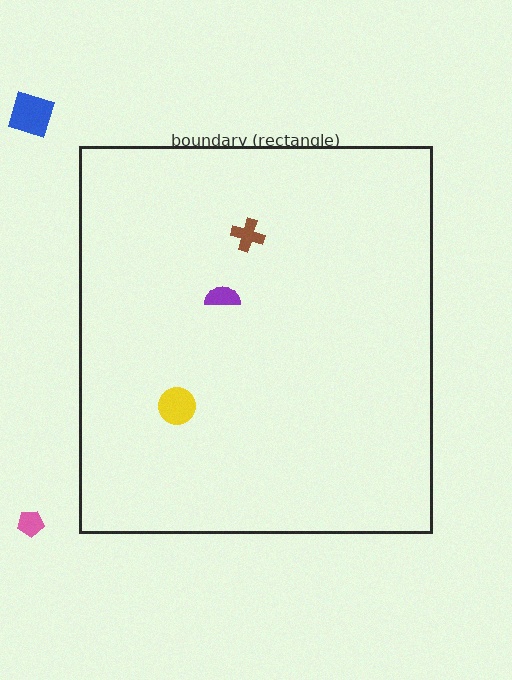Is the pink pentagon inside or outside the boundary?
Outside.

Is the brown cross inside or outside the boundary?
Inside.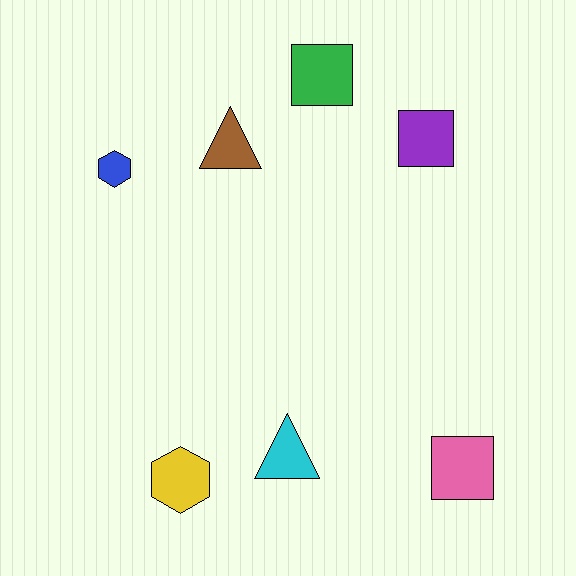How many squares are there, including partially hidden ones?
There are 3 squares.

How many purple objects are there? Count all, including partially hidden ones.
There is 1 purple object.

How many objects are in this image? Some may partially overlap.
There are 7 objects.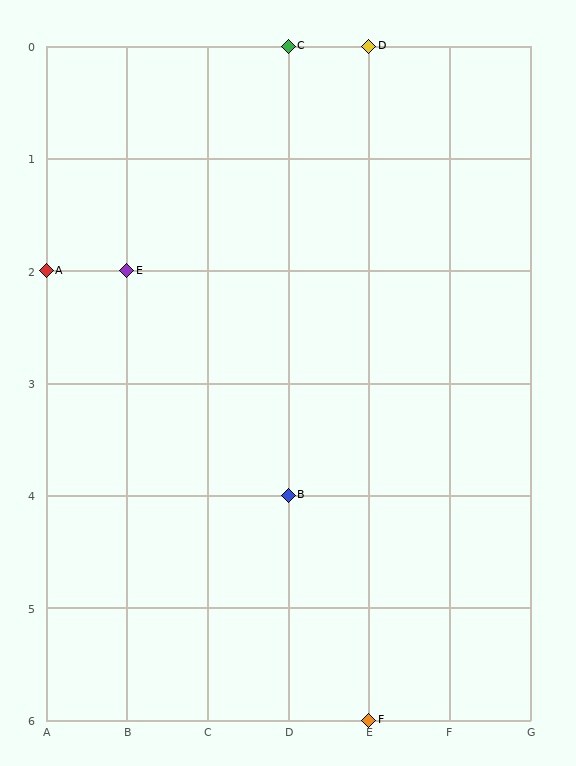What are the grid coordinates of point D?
Point D is at grid coordinates (E, 0).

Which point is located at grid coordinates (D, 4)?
Point B is at (D, 4).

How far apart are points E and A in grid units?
Points E and A are 1 column apart.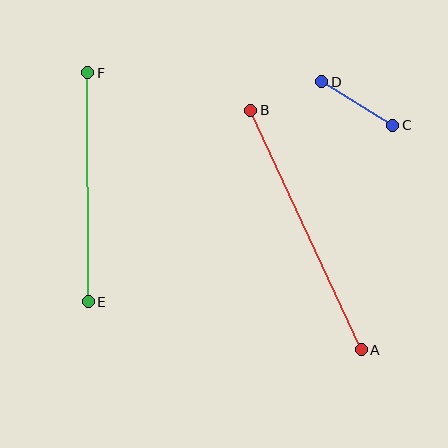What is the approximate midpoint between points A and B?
The midpoint is at approximately (306, 230) pixels.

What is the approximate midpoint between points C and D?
The midpoint is at approximately (357, 103) pixels.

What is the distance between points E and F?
The distance is approximately 229 pixels.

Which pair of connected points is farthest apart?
Points A and B are farthest apart.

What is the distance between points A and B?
The distance is approximately 263 pixels.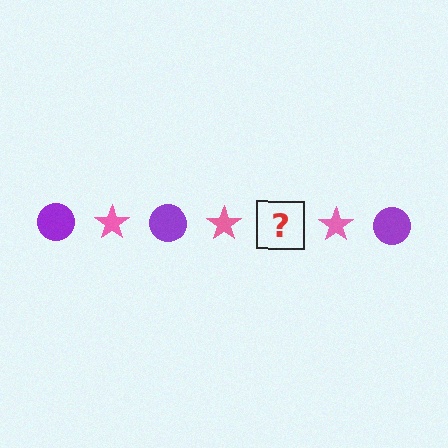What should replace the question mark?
The question mark should be replaced with a purple circle.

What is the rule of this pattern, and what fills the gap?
The rule is that the pattern alternates between purple circle and pink star. The gap should be filled with a purple circle.